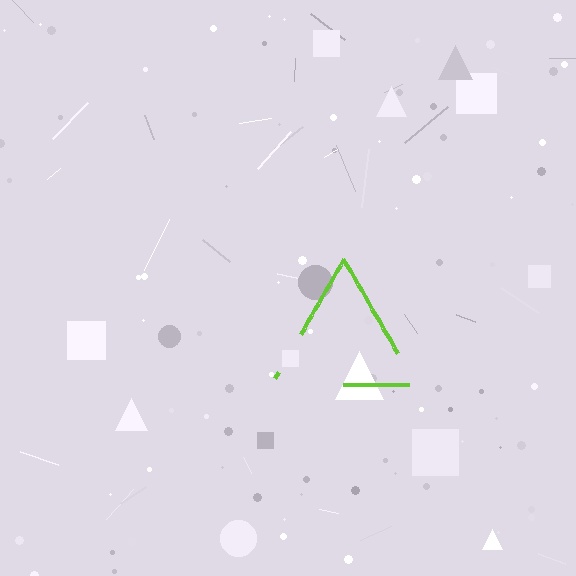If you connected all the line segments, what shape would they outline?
They would outline a triangle.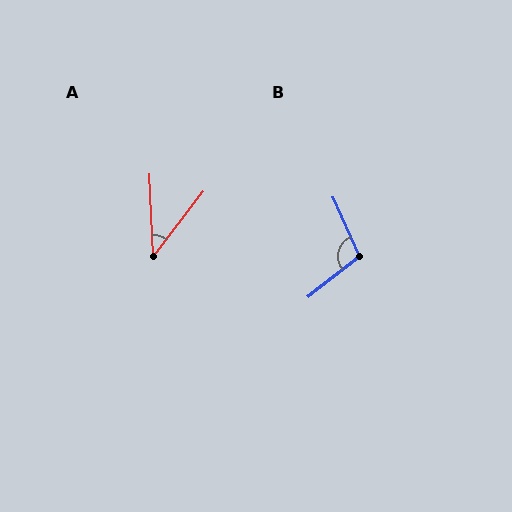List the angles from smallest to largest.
A (39°), B (105°).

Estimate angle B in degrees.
Approximately 105 degrees.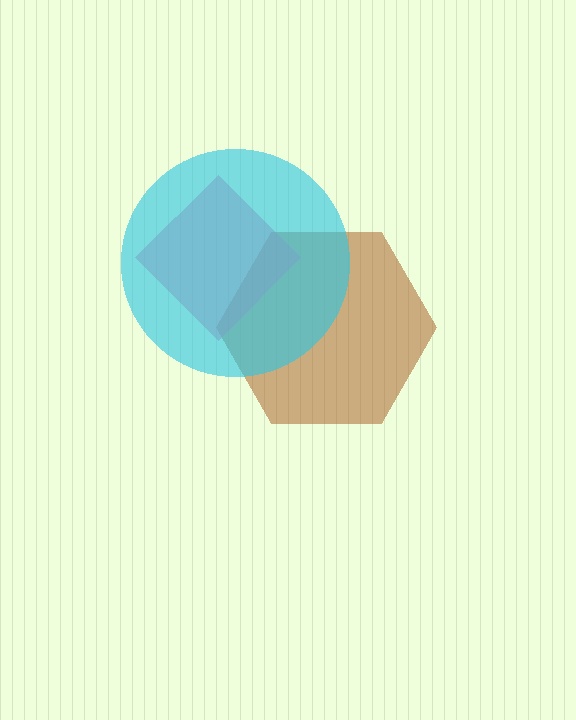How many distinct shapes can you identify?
There are 3 distinct shapes: a brown hexagon, a pink diamond, a cyan circle.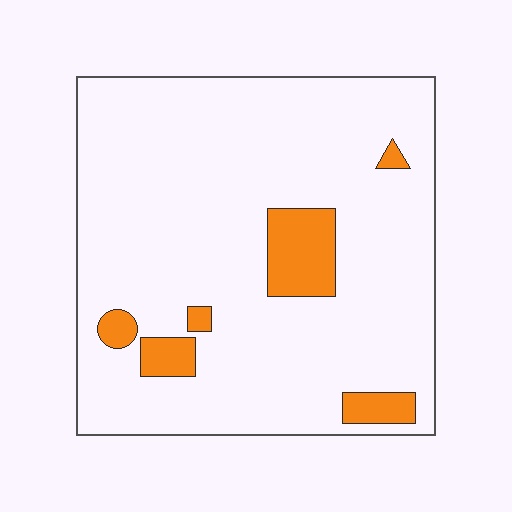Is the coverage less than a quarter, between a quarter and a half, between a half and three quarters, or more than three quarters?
Less than a quarter.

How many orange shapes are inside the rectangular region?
6.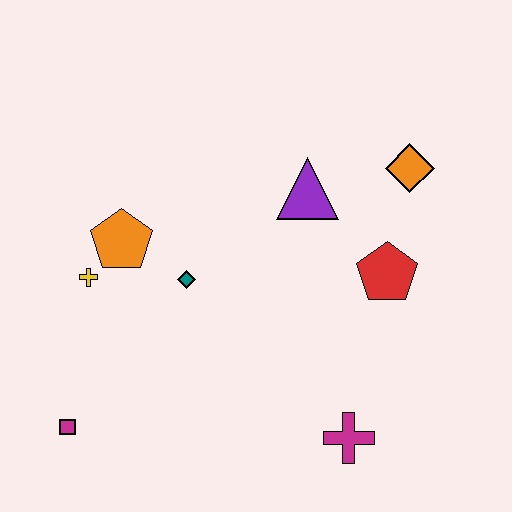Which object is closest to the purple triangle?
The orange diamond is closest to the purple triangle.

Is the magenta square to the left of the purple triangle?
Yes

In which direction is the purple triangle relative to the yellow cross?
The purple triangle is to the right of the yellow cross.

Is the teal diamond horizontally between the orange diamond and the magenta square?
Yes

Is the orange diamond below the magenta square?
No